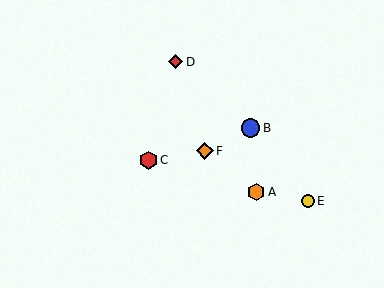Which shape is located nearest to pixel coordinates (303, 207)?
The yellow circle (labeled E) at (308, 201) is nearest to that location.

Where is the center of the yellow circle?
The center of the yellow circle is at (308, 201).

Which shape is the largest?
The blue circle (labeled B) is the largest.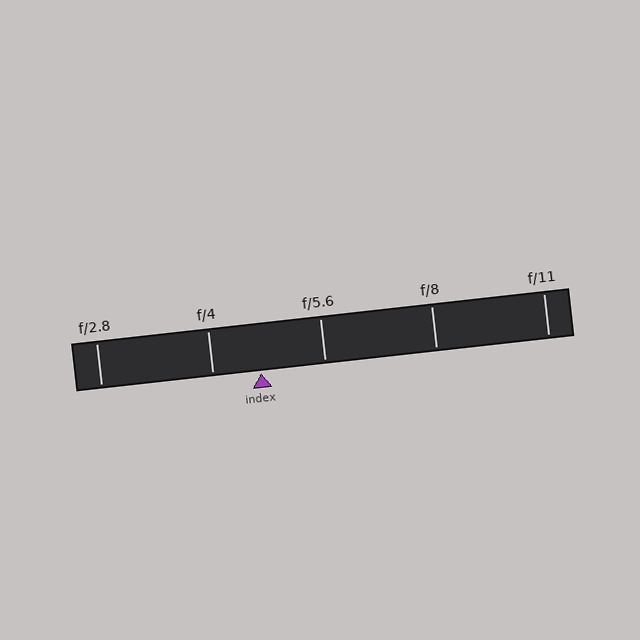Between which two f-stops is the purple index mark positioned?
The index mark is between f/4 and f/5.6.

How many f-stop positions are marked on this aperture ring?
There are 5 f-stop positions marked.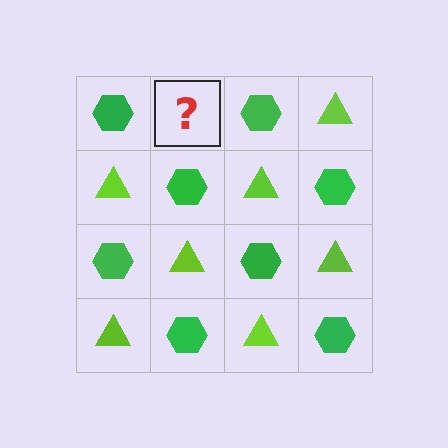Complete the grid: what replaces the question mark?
The question mark should be replaced with a lime triangle.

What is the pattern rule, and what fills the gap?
The rule is that it alternates green hexagon and lime triangle in a checkerboard pattern. The gap should be filled with a lime triangle.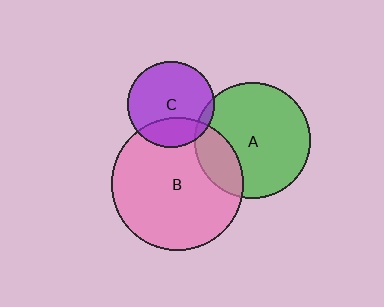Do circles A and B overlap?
Yes.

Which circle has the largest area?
Circle B (pink).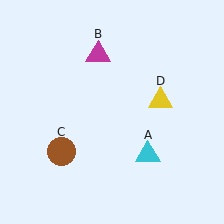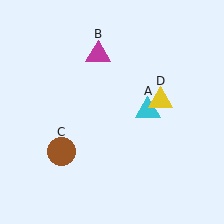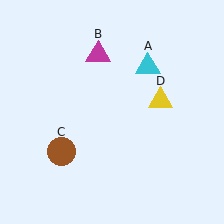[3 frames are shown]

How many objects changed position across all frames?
1 object changed position: cyan triangle (object A).